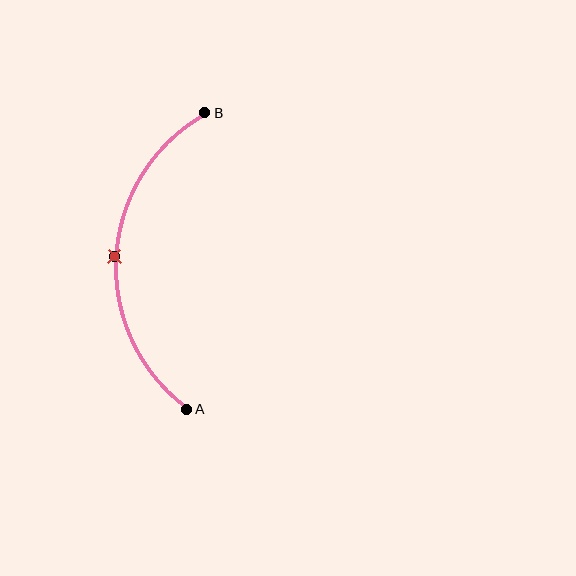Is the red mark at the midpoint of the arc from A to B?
Yes. The red mark lies on the arc at equal arc-length from both A and B — it is the arc midpoint.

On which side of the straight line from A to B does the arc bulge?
The arc bulges to the left of the straight line connecting A and B.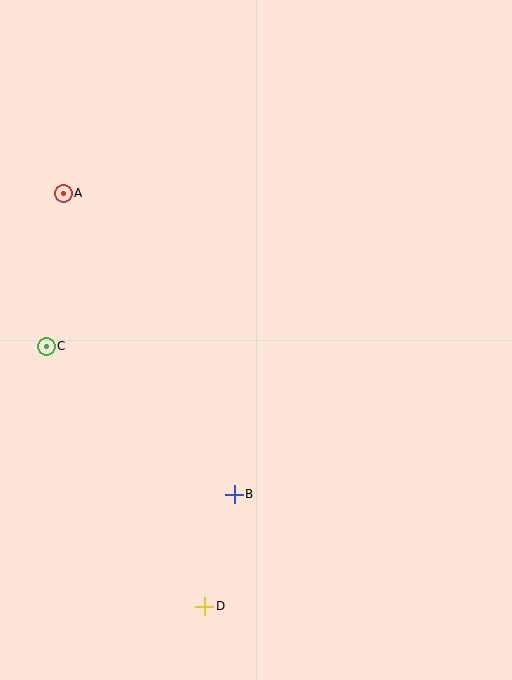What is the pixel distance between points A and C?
The distance between A and C is 154 pixels.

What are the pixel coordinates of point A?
Point A is at (63, 193).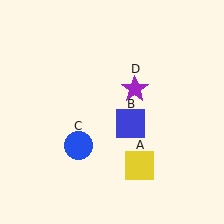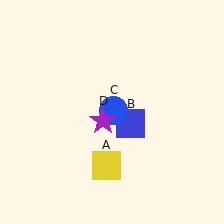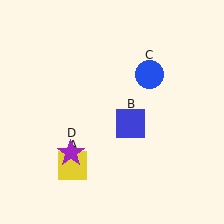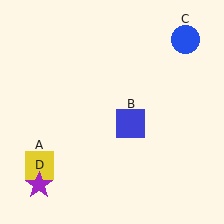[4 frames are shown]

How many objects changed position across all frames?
3 objects changed position: yellow square (object A), blue circle (object C), purple star (object D).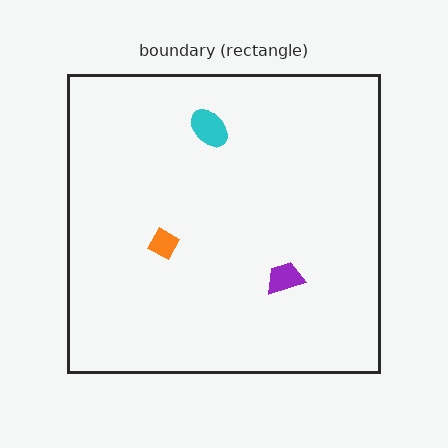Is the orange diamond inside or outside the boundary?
Inside.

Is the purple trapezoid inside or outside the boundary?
Inside.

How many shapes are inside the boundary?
3 inside, 0 outside.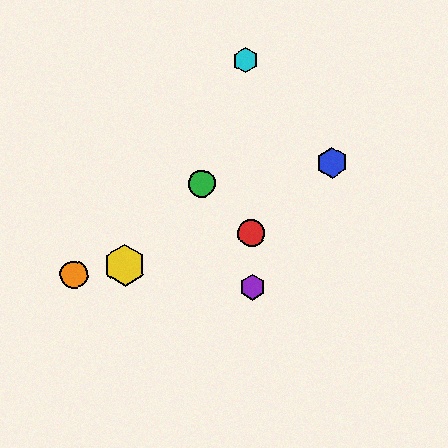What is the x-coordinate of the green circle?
The green circle is at x≈202.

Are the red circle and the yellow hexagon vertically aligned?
No, the red circle is at x≈251 and the yellow hexagon is at x≈125.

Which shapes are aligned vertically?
The red circle, the purple hexagon, the cyan hexagon are aligned vertically.